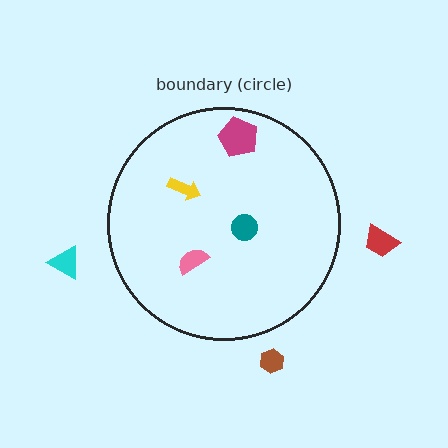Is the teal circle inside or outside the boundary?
Inside.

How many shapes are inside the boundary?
4 inside, 3 outside.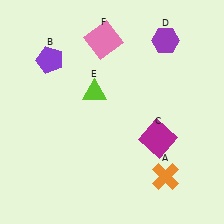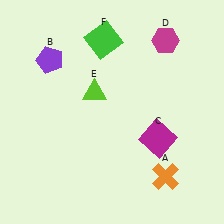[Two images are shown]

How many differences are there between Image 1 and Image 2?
There are 2 differences between the two images.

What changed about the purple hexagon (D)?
In Image 1, D is purple. In Image 2, it changed to magenta.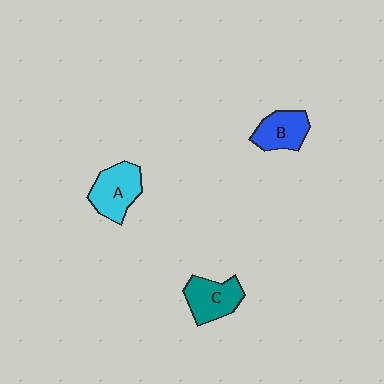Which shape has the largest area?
Shape A (cyan).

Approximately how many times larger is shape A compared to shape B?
Approximately 1.2 times.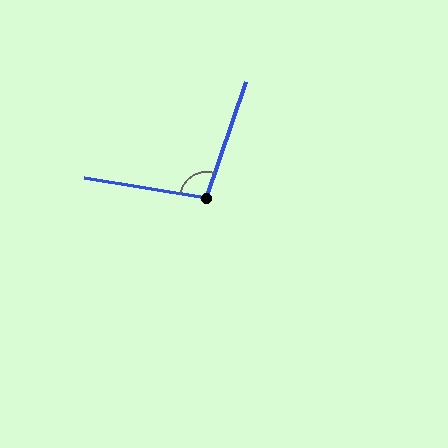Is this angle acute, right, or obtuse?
It is obtuse.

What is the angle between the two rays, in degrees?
Approximately 100 degrees.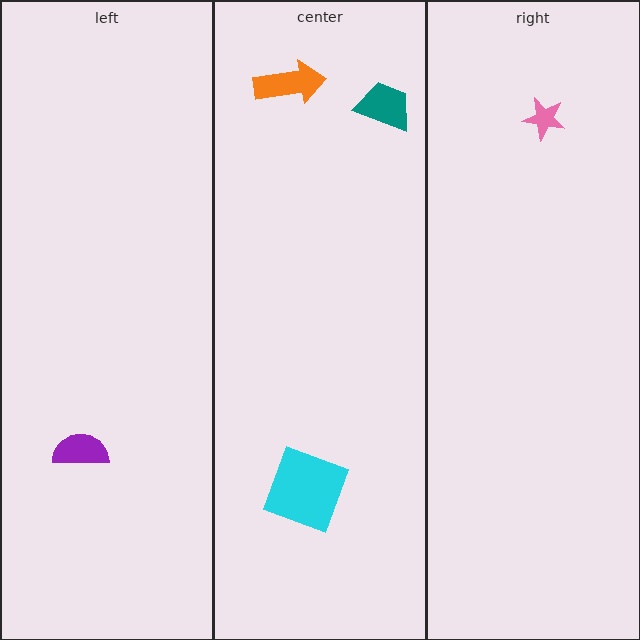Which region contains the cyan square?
The center region.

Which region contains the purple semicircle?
The left region.